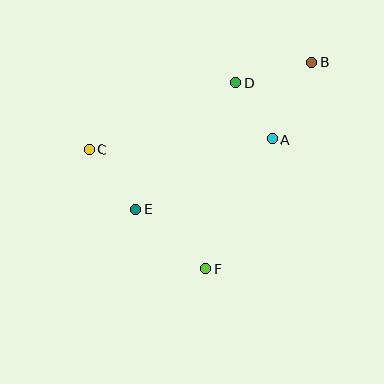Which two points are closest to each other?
Points A and D are closest to each other.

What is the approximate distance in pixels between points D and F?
The distance between D and F is approximately 188 pixels.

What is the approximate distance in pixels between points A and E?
The distance between A and E is approximately 154 pixels.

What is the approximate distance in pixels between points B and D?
The distance between B and D is approximately 79 pixels.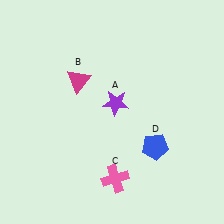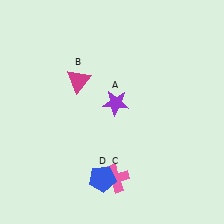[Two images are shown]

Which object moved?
The blue pentagon (D) moved left.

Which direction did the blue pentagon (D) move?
The blue pentagon (D) moved left.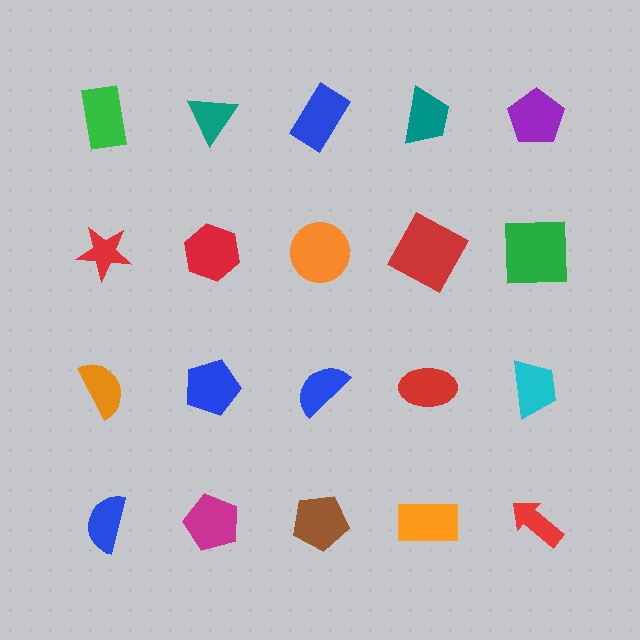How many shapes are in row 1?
5 shapes.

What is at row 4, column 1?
A blue semicircle.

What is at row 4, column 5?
A red arrow.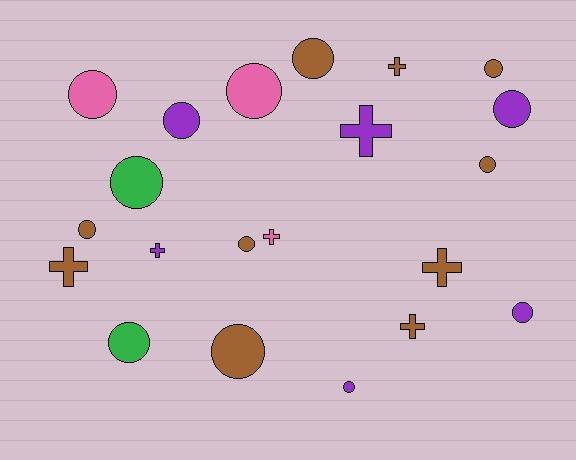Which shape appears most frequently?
Circle, with 14 objects.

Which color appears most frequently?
Brown, with 10 objects.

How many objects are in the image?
There are 21 objects.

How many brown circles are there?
There are 6 brown circles.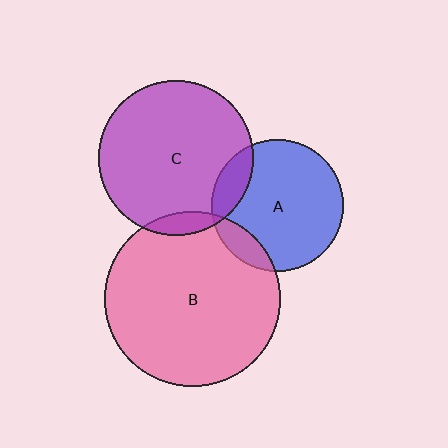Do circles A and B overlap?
Yes.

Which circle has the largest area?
Circle B (pink).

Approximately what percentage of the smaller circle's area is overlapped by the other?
Approximately 10%.